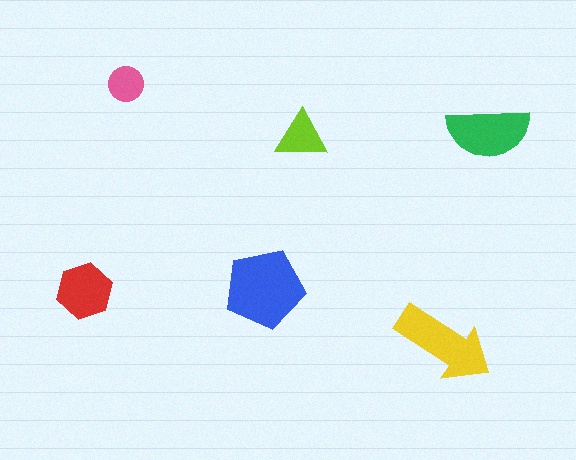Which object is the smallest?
The pink circle.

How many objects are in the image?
There are 6 objects in the image.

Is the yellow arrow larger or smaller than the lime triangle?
Larger.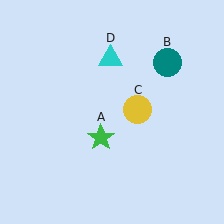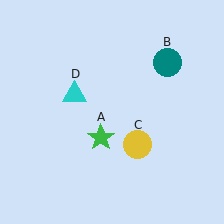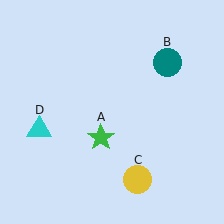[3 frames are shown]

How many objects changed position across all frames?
2 objects changed position: yellow circle (object C), cyan triangle (object D).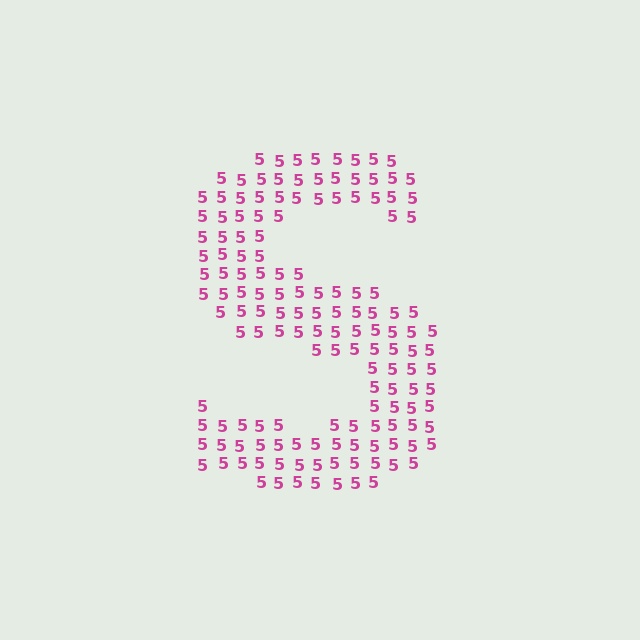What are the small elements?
The small elements are digit 5's.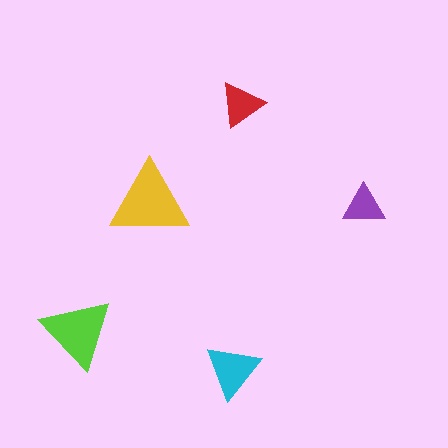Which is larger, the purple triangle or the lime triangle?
The lime one.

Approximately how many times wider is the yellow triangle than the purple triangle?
About 2 times wider.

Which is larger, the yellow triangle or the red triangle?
The yellow one.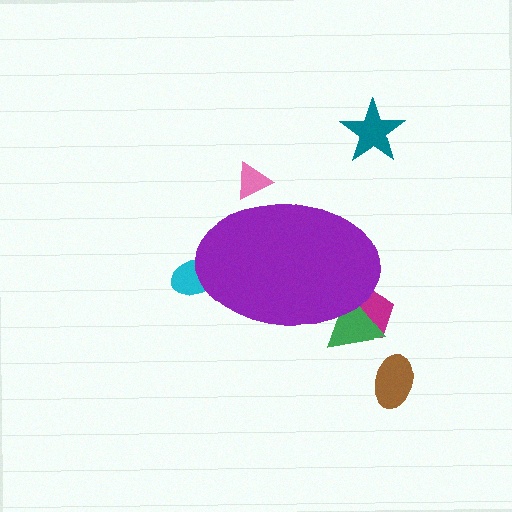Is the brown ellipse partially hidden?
No, the brown ellipse is fully visible.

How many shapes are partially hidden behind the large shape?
4 shapes are partially hidden.